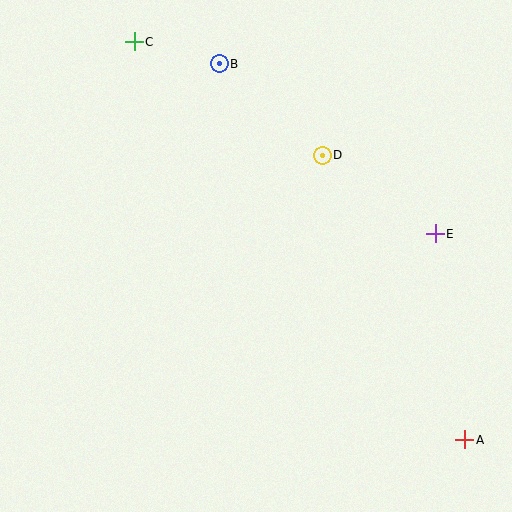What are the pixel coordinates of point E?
Point E is at (435, 234).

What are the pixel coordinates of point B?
Point B is at (219, 64).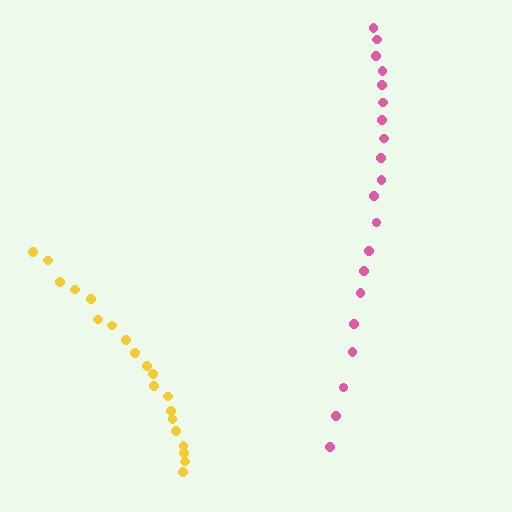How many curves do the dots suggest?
There are 2 distinct paths.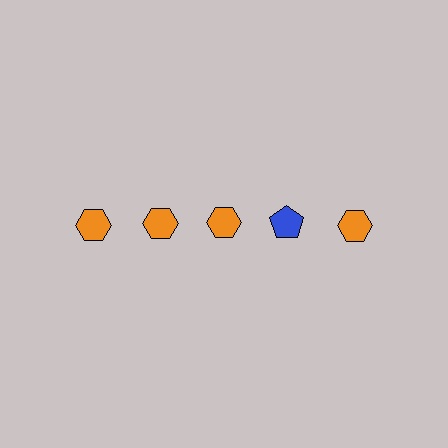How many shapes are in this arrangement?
There are 5 shapes arranged in a grid pattern.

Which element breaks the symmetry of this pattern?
The blue pentagon in the top row, second from right column breaks the symmetry. All other shapes are orange hexagons.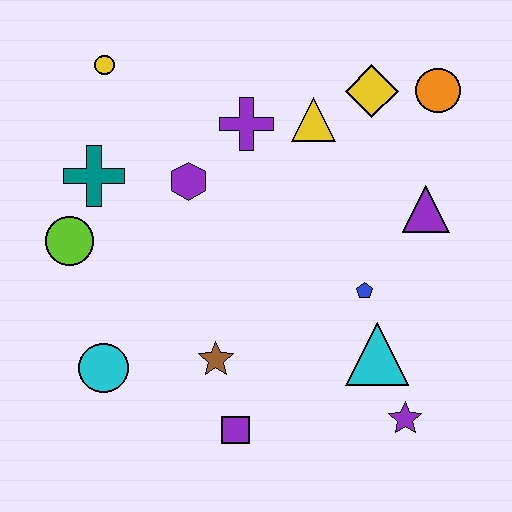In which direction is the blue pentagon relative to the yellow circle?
The blue pentagon is to the right of the yellow circle.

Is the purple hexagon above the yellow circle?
No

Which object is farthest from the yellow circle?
The purple star is farthest from the yellow circle.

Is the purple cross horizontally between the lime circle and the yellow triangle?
Yes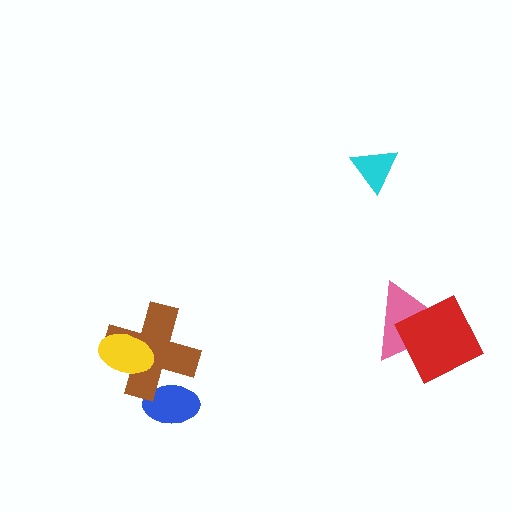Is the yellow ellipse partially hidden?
No, no other shape covers it.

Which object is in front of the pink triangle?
The red square is in front of the pink triangle.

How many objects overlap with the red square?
1 object overlaps with the red square.